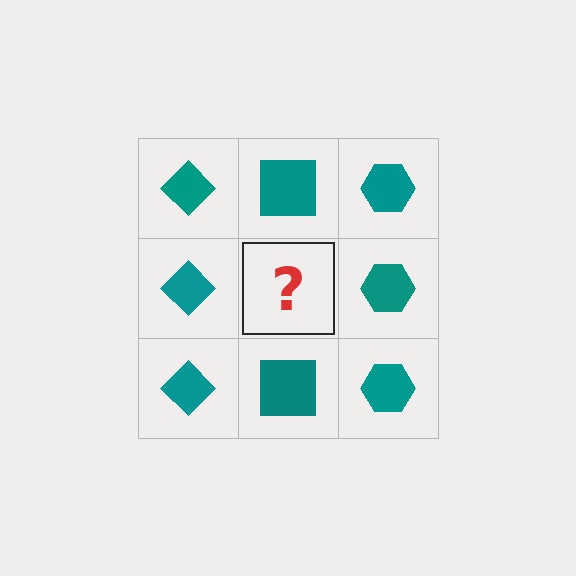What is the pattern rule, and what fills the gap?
The rule is that each column has a consistent shape. The gap should be filled with a teal square.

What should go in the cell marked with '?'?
The missing cell should contain a teal square.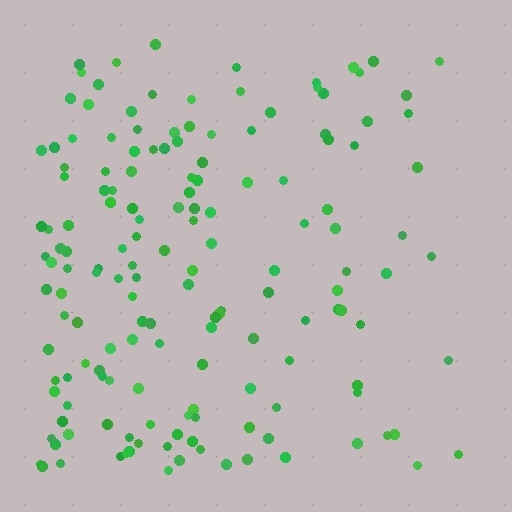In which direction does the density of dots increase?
From right to left, with the left side densest.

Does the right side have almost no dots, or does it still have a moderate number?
Still a moderate number, just noticeably fewer than the left.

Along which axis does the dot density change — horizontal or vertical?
Horizontal.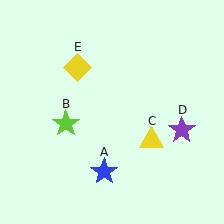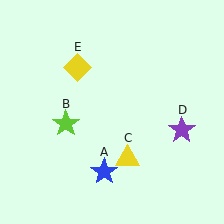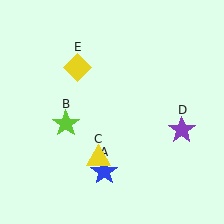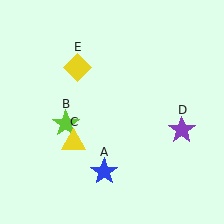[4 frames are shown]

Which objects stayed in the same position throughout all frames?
Blue star (object A) and lime star (object B) and purple star (object D) and yellow diamond (object E) remained stationary.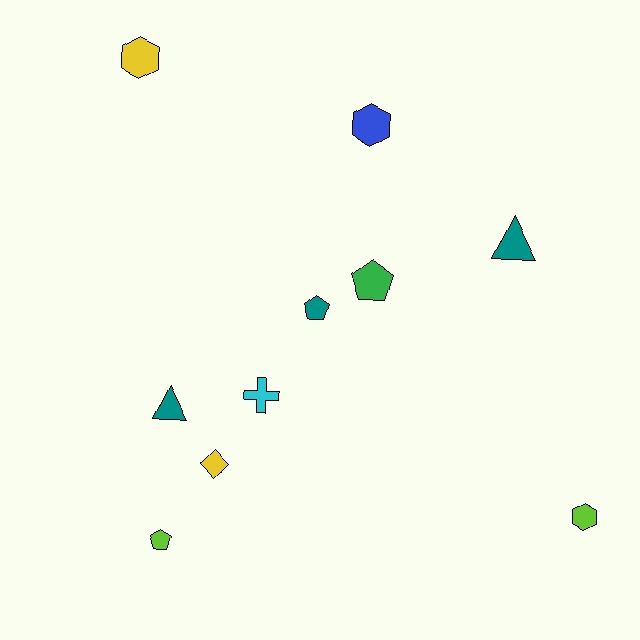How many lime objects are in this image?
There are 2 lime objects.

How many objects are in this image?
There are 10 objects.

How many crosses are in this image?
There is 1 cross.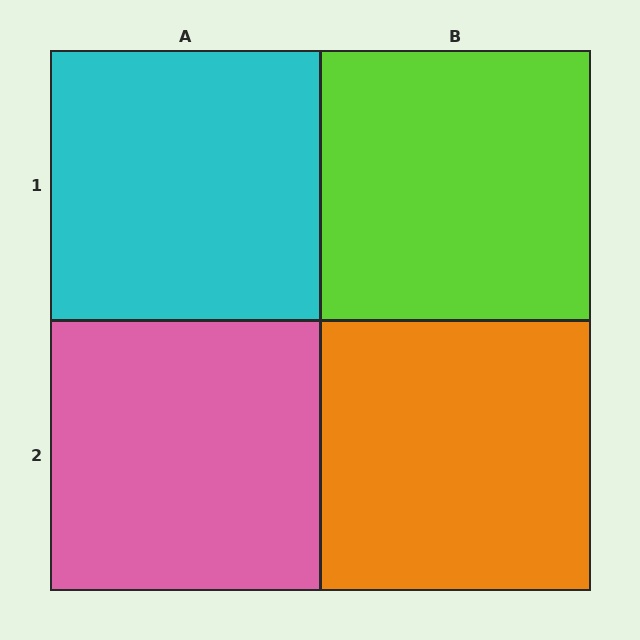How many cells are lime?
1 cell is lime.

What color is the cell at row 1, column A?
Cyan.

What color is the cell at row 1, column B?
Lime.